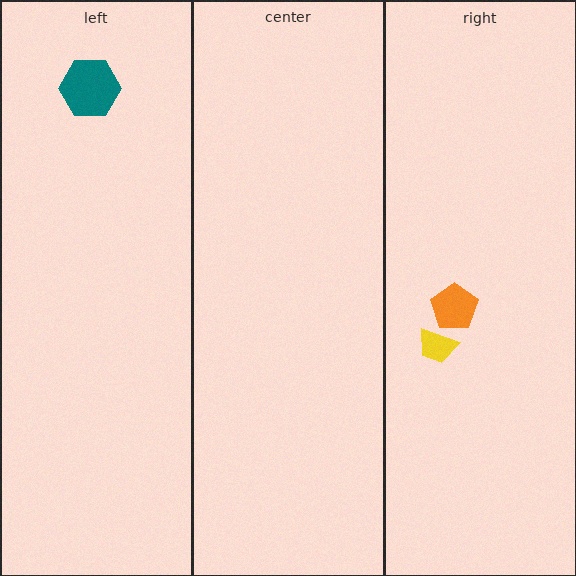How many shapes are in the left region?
1.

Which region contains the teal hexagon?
The left region.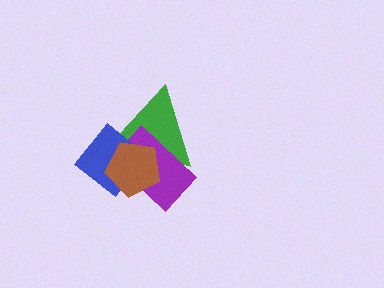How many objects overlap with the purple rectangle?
3 objects overlap with the purple rectangle.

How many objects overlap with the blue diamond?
3 objects overlap with the blue diamond.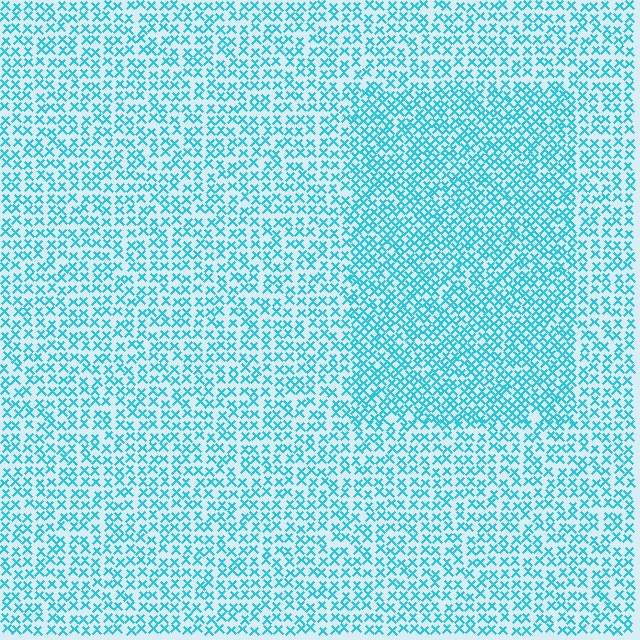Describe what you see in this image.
The image contains small cyan elements arranged at two different densities. A rectangle-shaped region is visible where the elements are more densely packed than the surrounding area.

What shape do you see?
I see a rectangle.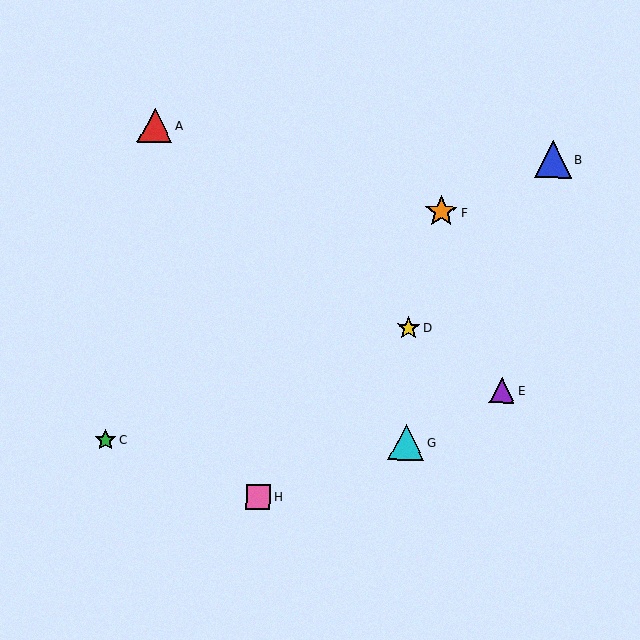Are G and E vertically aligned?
No, G is at x≈406 and E is at x≈502.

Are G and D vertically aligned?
Yes, both are at x≈406.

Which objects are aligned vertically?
Objects D, G are aligned vertically.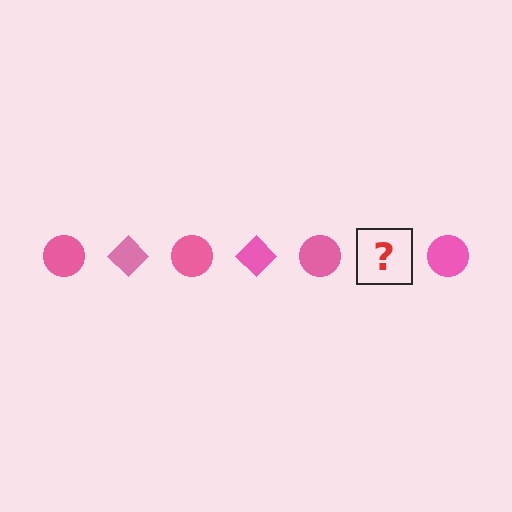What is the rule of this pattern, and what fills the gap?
The rule is that the pattern cycles through circle, diamond shapes in pink. The gap should be filled with a pink diamond.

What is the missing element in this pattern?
The missing element is a pink diamond.